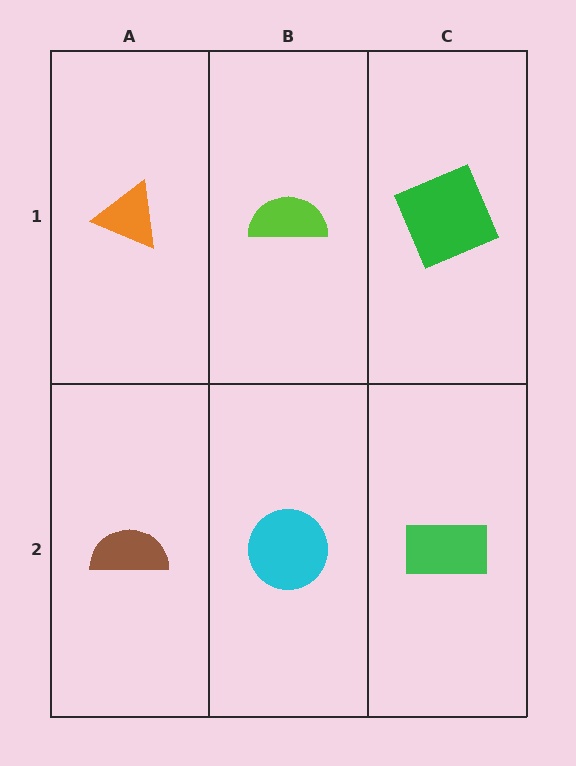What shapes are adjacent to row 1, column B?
A cyan circle (row 2, column B), an orange triangle (row 1, column A), a green square (row 1, column C).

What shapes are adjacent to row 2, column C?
A green square (row 1, column C), a cyan circle (row 2, column B).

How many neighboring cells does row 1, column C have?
2.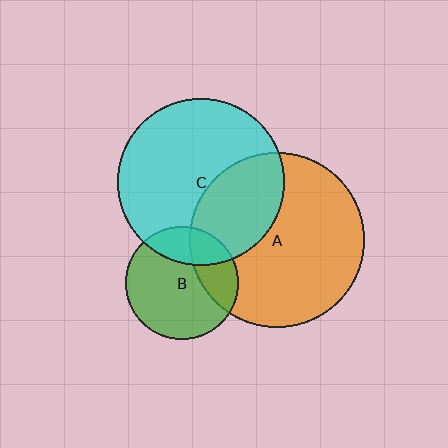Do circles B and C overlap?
Yes.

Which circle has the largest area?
Circle A (orange).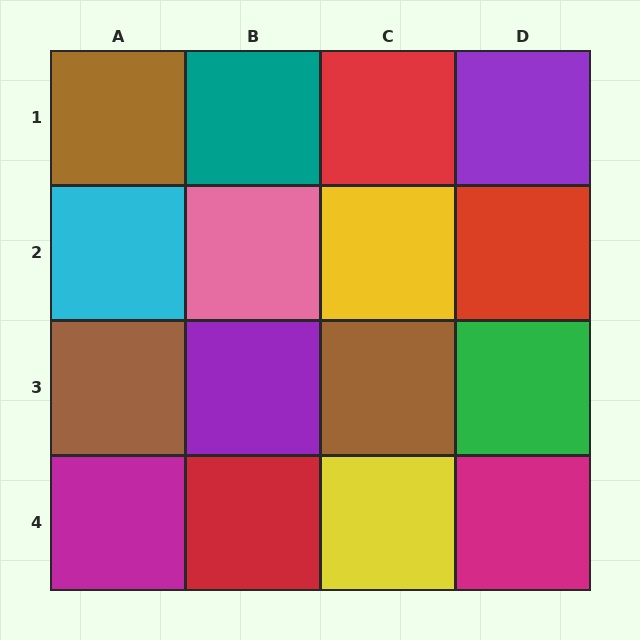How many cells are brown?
3 cells are brown.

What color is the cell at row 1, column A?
Brown.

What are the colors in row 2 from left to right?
Cyan, pink, yellow, red.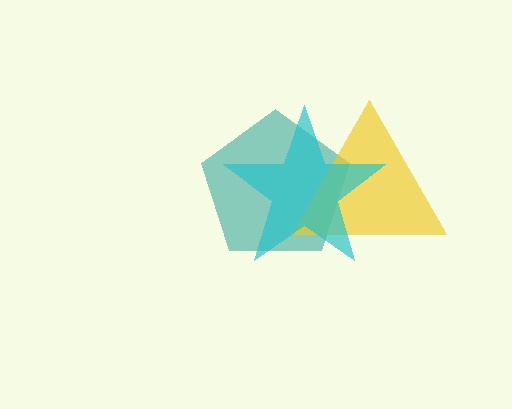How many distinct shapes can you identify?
There are 3 distinct shapes: a teal pentagon, a yellow triangle, a cyan star.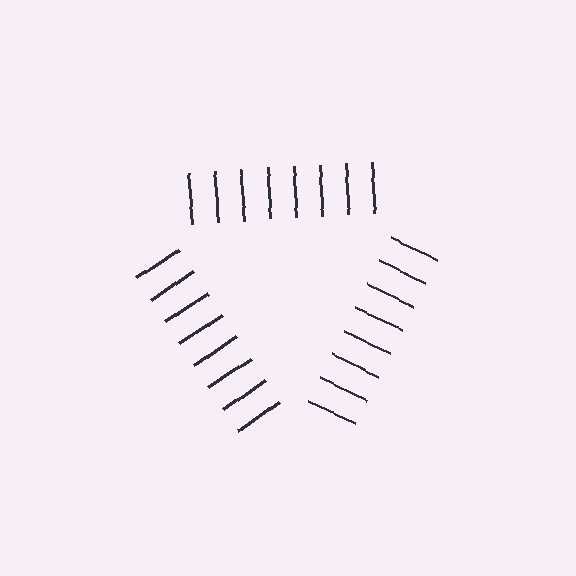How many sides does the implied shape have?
3 sides — the line-ends trace a triangle.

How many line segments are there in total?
24 — 8 along each of the 3 edges.